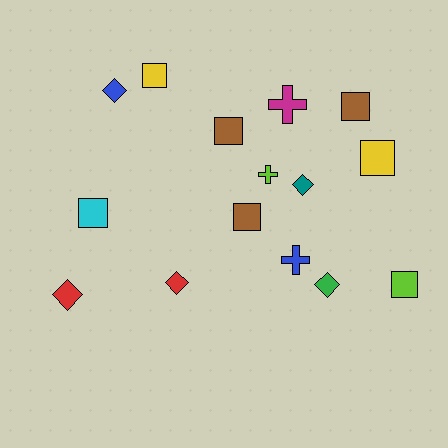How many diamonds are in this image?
There are 5 diamonds.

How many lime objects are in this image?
There are 2 lime objects.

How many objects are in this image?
There are 15 objects.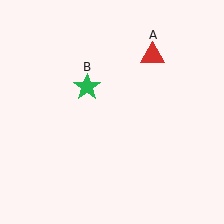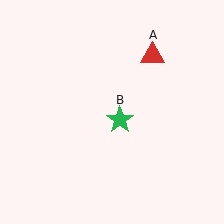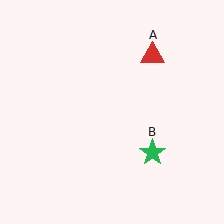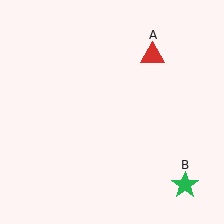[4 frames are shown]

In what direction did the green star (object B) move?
The green star (object B) moved down and to the right.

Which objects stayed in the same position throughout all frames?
Red triangle (object A) remained stationary.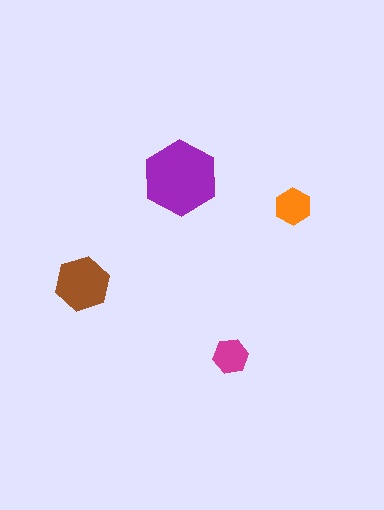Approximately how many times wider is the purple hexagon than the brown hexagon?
About 1.5 times wider.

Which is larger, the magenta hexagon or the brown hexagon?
The brown one.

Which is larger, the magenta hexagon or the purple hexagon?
The purple one.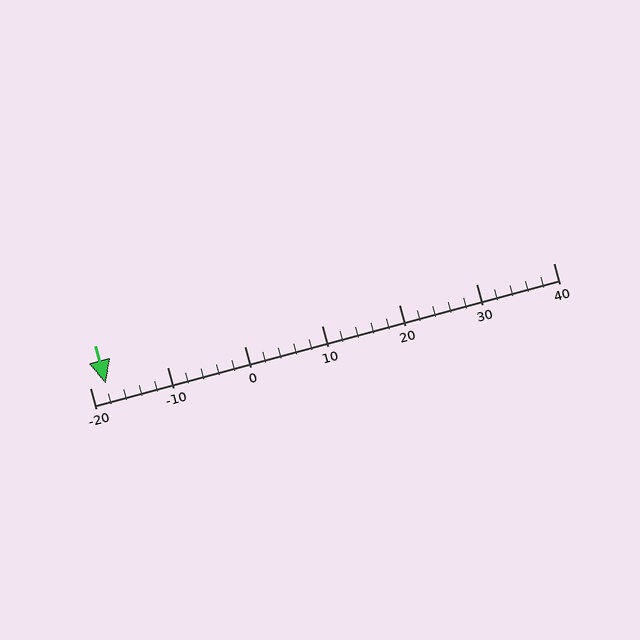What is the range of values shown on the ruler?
The ruler shows values from -20 to 40.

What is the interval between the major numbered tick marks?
The major tick marks are spaced 10 units apart.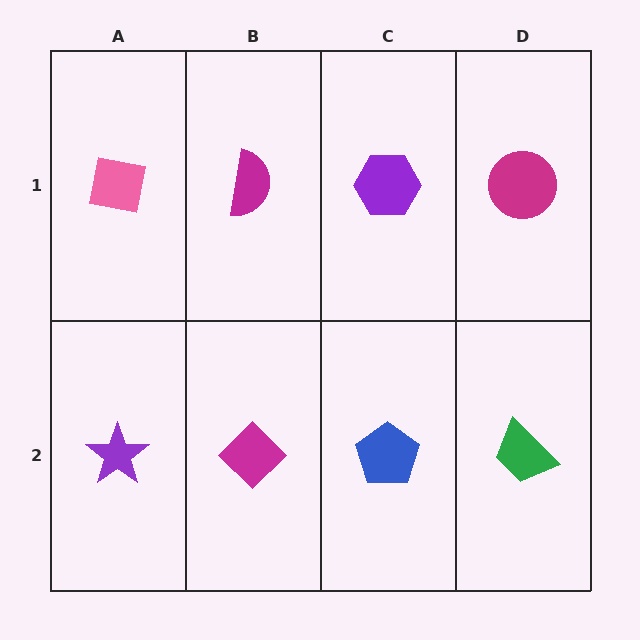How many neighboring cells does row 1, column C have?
3.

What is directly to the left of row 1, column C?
A magenta semicircle.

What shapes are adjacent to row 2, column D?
A magenta circle (row 1, column D), a blue pentagon (row 2, column C).